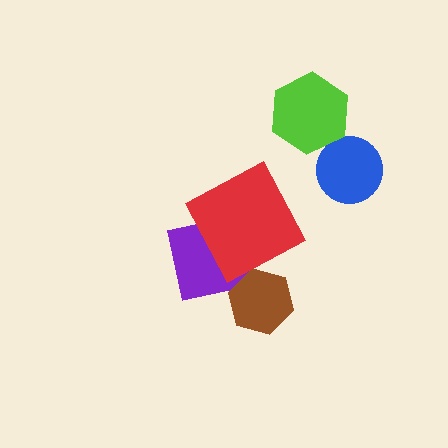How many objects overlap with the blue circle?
0 objects overlap with the blue circle.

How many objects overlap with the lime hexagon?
0 objects overlap with the lime hexagon.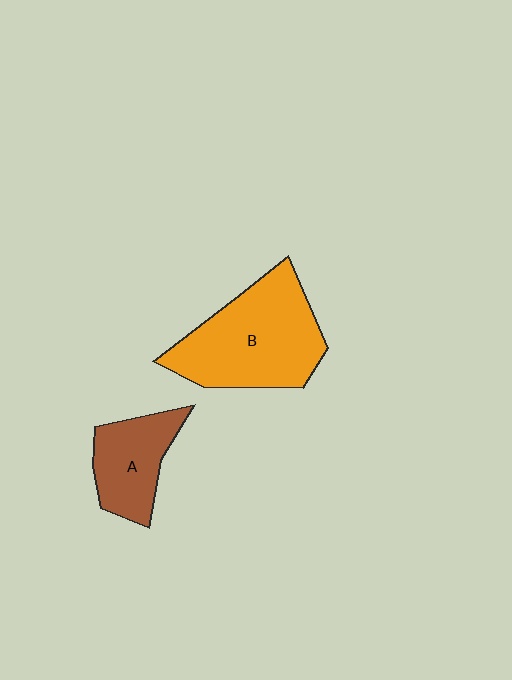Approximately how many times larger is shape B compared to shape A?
Approximately 1.8 times.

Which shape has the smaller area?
Shape A (brown).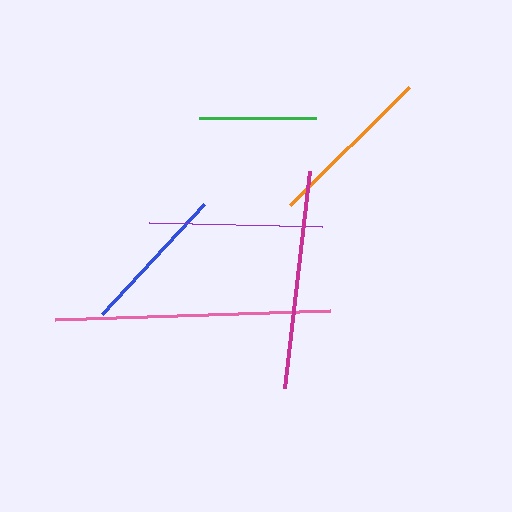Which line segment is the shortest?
The green line is the shortest at approximately 117 pixels.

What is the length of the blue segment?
The blue segment is approximately 150 pixels long.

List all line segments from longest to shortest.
From longest to shortest: pink, magenta, purple, orange, blue, green.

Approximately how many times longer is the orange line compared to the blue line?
The orange line is approximately 1.1 times the length of the blue line.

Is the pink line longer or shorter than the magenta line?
The pink line is longer than the magenta line.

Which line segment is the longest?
The pink line is the longest at approximately 276 pixels.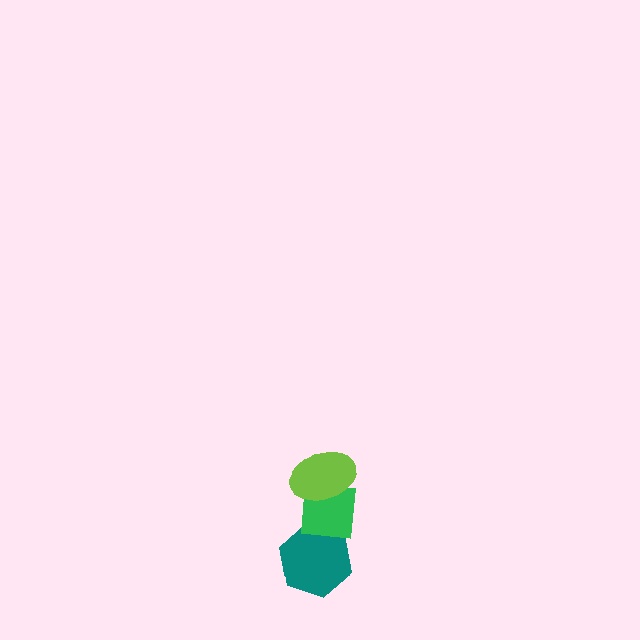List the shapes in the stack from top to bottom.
From top to bottom: the lime ellipse, the green square, the teal hexagon.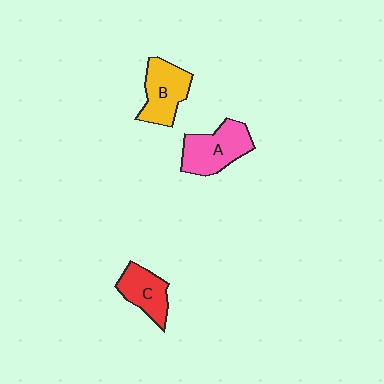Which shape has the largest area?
Shape A (pink).